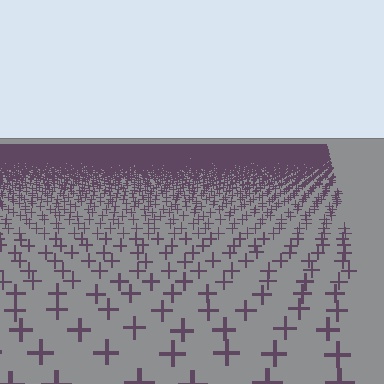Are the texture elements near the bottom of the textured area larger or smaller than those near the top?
Larger. Near the bottom, elements are closer to the viewer and appear at a bigger on-screen size.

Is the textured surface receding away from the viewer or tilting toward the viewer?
The surface is receding away from the viewer. Texture elements get smaller and denser toward the top.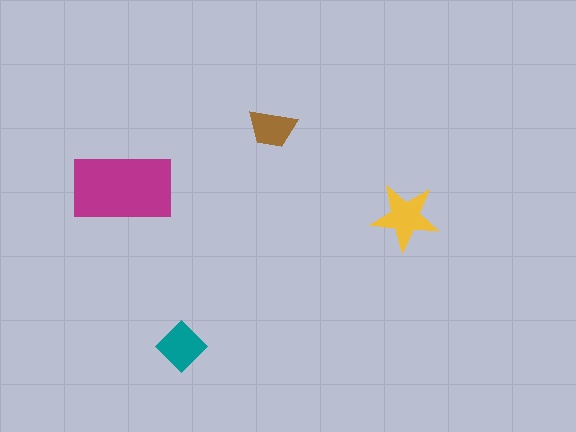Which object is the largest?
The magenta rectangle.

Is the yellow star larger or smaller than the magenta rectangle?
Smaller.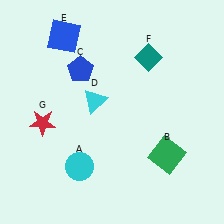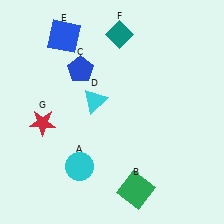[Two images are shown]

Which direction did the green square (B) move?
The green square (B) moved down.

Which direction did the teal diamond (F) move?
The teal diamond (F) moved left.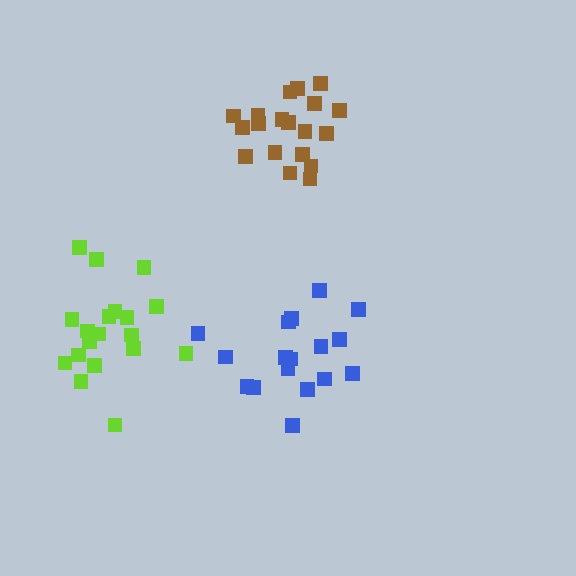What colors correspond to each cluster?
The clusters are colored: lime, brown, blue.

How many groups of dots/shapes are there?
There are 3 groups.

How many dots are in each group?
Group 1: 19 dots, Group 2: 19 dots, Group 3: 17 dots (55 total).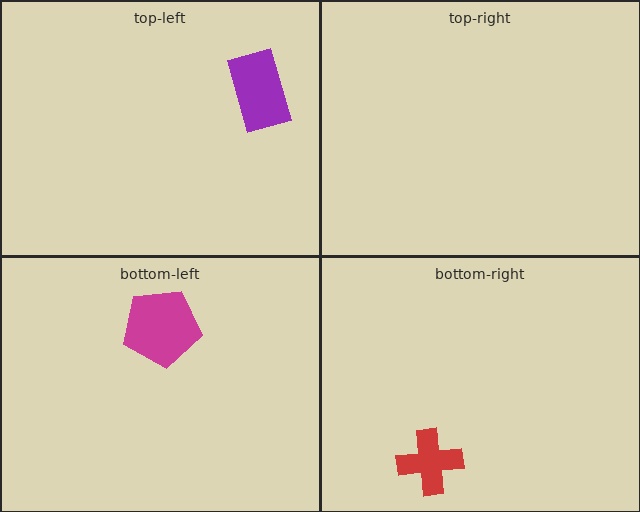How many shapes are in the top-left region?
1.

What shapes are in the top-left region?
The purple rectangle.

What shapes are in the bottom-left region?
The magenta pentagon.